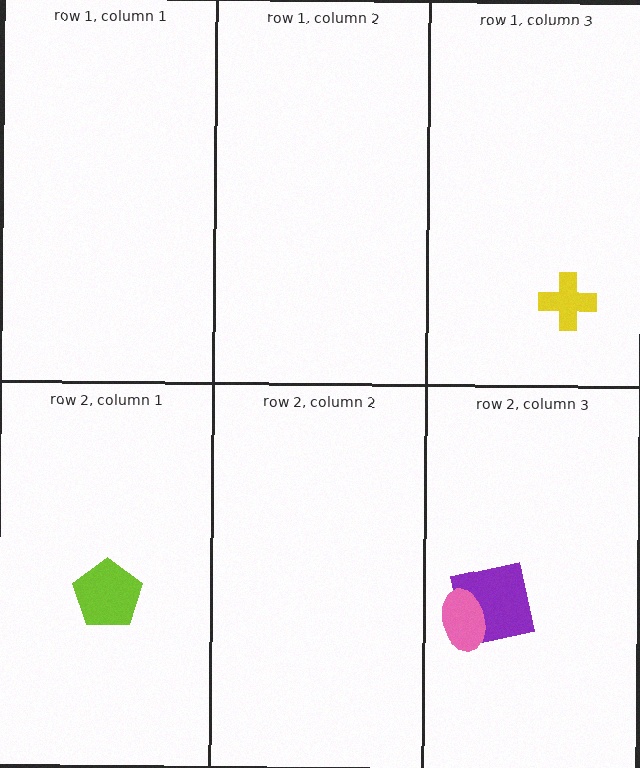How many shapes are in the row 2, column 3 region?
2.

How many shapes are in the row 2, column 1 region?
1.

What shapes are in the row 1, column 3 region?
The yellow cross.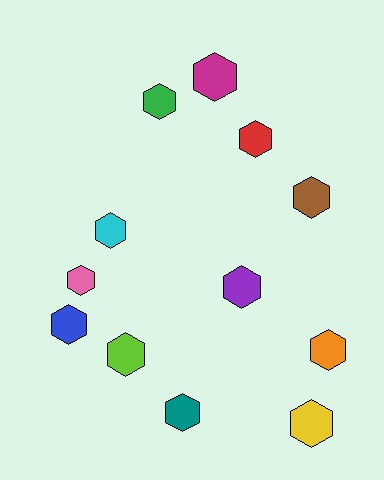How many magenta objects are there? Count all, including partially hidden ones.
There is 1 magenta object.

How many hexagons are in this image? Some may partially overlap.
There are 12 hexagons.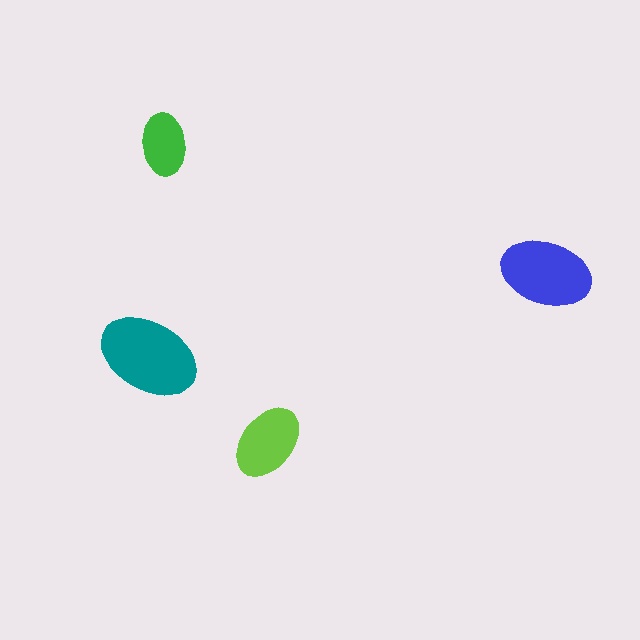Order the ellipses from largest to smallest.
the teal one, the blue one, the lime one, the green one.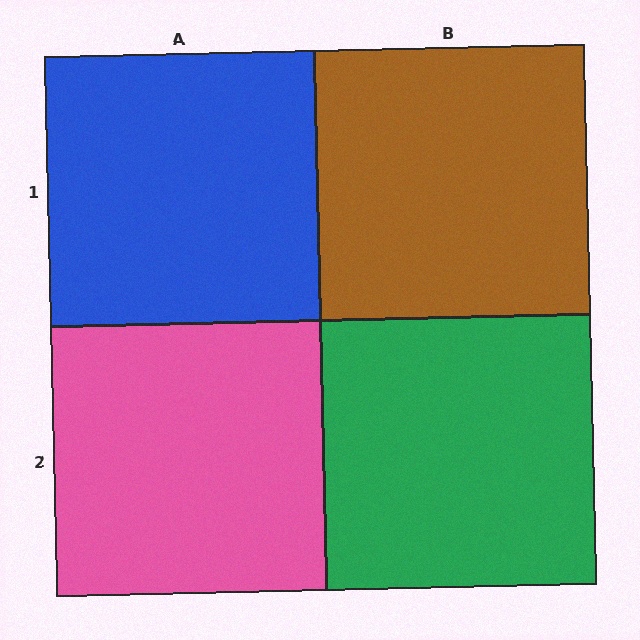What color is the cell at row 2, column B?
Green.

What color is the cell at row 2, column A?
Pink.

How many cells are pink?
1 cell is pink.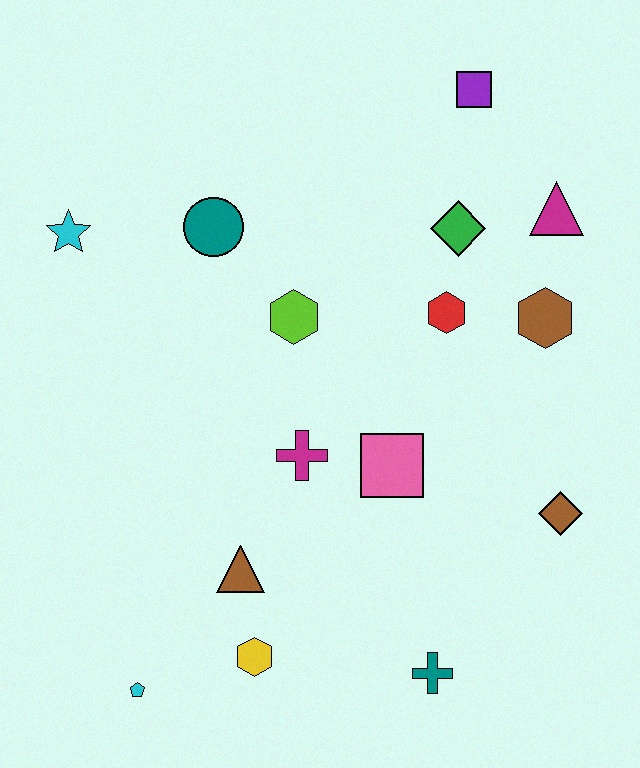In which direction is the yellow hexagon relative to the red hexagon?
The yellow hexagon is below the red hexagon.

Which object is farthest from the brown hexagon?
The cyan pentagon is farthest from the brown hexagon.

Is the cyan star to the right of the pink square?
No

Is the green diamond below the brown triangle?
No